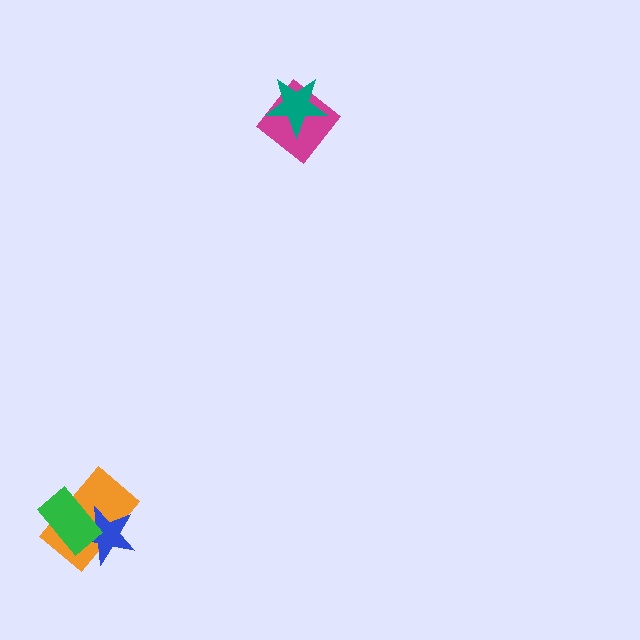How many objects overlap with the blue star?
2 objects overlap with the blue star.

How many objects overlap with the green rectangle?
2 objects overlap with the green rectangle.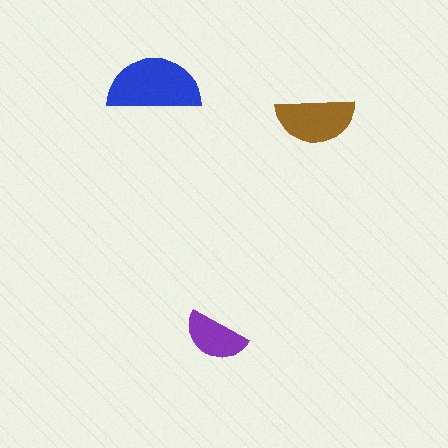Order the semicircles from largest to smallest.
the blue one, the brown one, the purple one.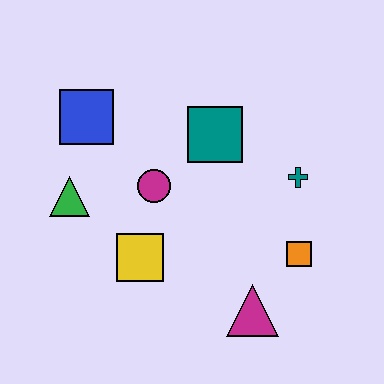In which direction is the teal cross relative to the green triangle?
The teal cross is to the right of the green triangle.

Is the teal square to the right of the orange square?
No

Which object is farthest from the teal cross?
The green triangle is farthest from the teal cross.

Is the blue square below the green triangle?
No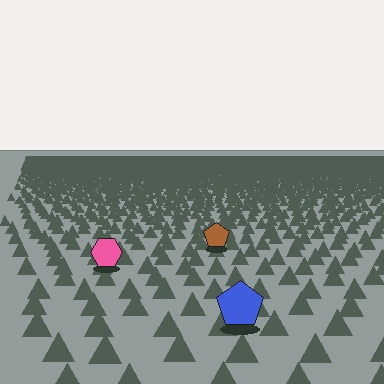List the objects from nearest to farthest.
From nearest to farthest: the blue pentagon, the pink hexagon, the brown pentagon.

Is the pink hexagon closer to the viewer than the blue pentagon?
No. The blue pentagon is closer — you can tell from the texture gradient: the ground texture is coarser near it.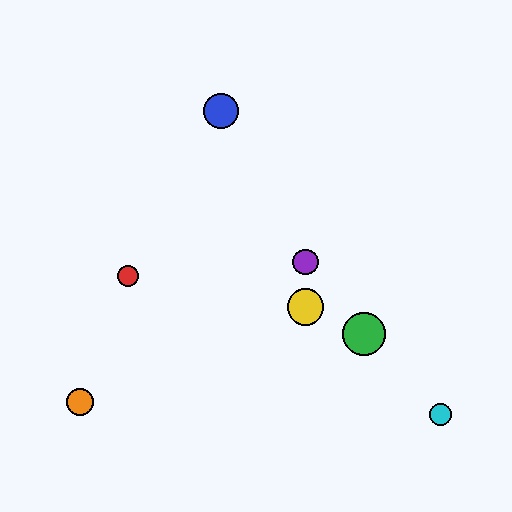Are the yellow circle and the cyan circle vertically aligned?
No, the yellow circle is at x≈305 and the cyan circle is at x≈441.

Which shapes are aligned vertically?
The yellow circle, the purple circle are aligned vertically.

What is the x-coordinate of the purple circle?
The purple circle is at x≈305.